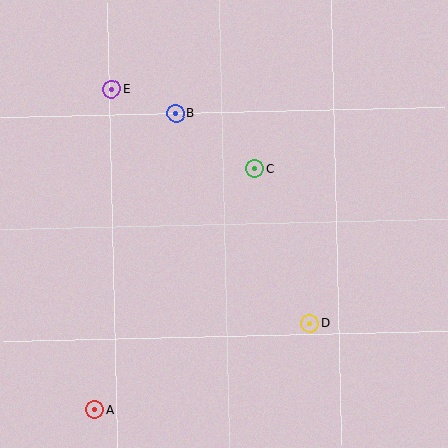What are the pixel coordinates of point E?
Point E is at (111, 89).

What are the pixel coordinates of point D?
Point D is at (310, 323).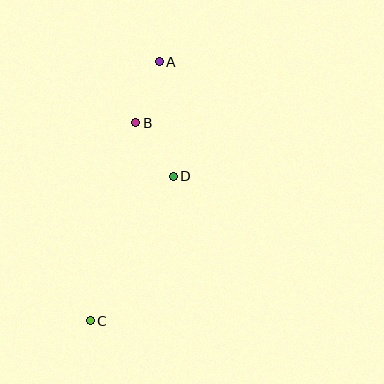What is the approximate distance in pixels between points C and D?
The distance between C and D is approximately 167 pixels.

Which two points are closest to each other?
Points B and D are closest to each other.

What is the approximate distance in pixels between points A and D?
The distance between A and D is approximately 116 pixels.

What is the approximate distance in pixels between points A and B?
The distance between A and B is approximately 66 pixels.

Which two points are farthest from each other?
Points A and C are farthest from each other.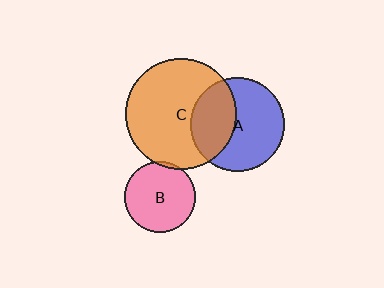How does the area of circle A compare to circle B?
Approximately 1.7 times.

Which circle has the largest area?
Circle C (orange).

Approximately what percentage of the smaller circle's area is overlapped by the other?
Approximately 40%.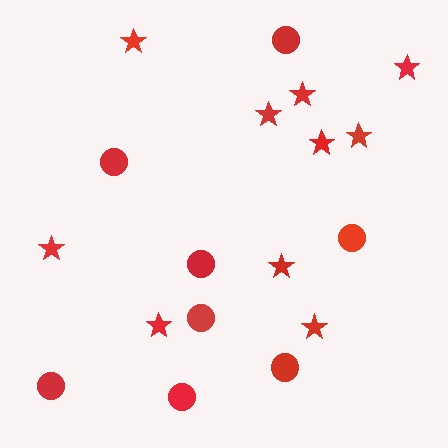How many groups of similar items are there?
There are 2 groups: one group of stars (10) and one group of circles (8).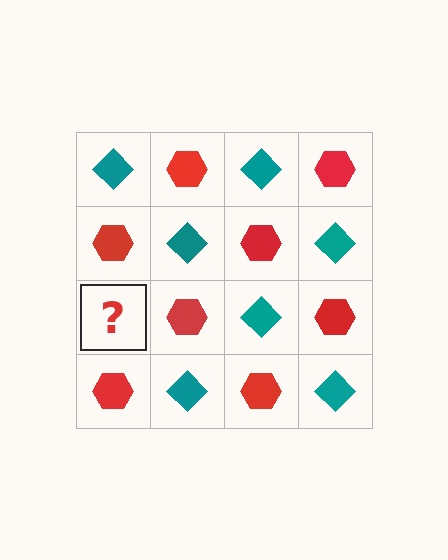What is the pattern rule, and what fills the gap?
The rule is that it alternates teal diamond and red hexagon in a checkerboard pattern. The gap should be filled with a teal diamond.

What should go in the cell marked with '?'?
The missing cell should contain a teal diamond.